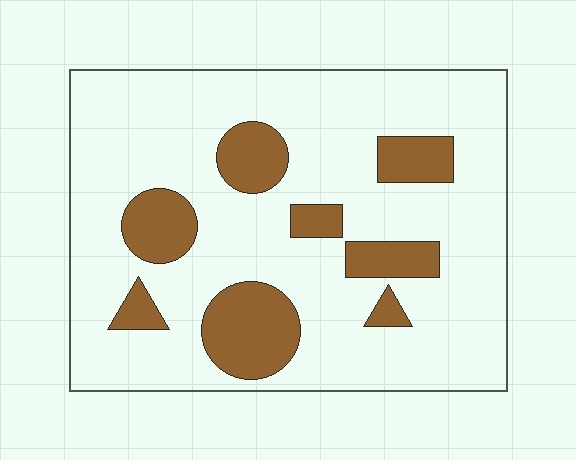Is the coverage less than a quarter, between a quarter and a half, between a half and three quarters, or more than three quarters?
Less than a quarter.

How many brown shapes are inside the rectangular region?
8.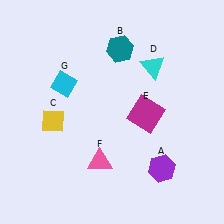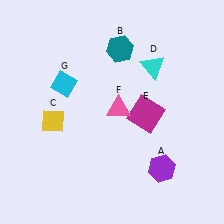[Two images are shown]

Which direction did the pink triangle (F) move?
The pink triangle (F) moved up.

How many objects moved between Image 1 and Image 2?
1 object moved between the two images.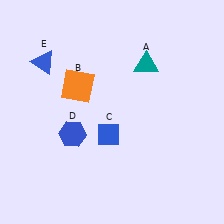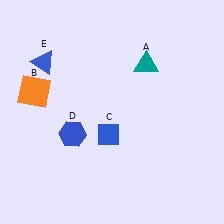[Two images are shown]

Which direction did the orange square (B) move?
The orange square (B) moved left.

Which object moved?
The orange square (B) moved left.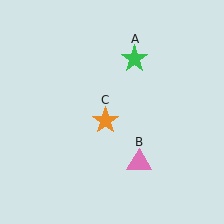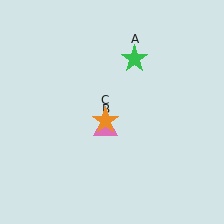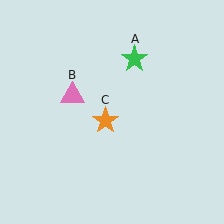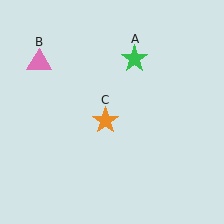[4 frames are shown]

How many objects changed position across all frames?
1 object changed position: pink triangle (object B).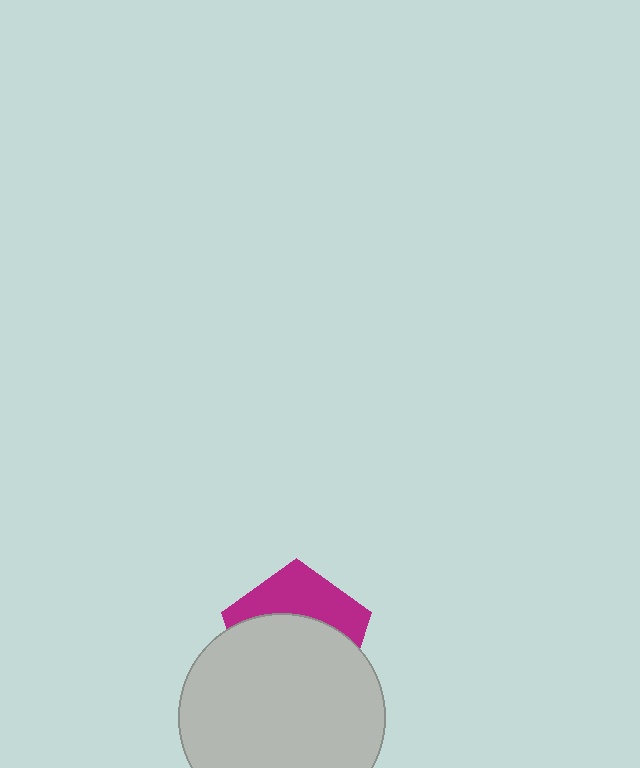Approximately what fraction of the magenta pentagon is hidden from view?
Roughly 63% of the magenta pentagon is hidden behind the light gray circle.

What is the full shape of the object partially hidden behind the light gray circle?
The partially hidden object is a magenta pentagon.